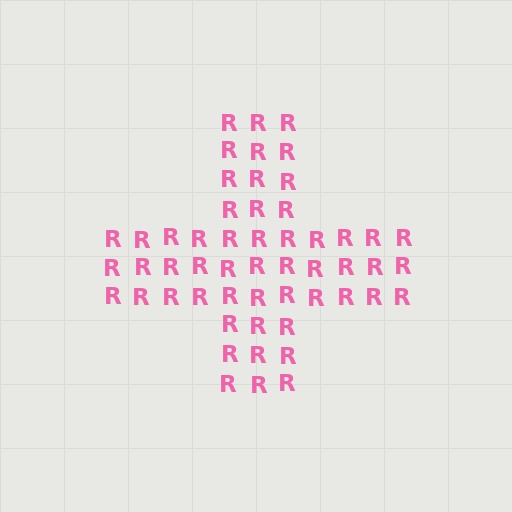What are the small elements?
The small elements are letter R's.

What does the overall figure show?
The overall figure shows a cross.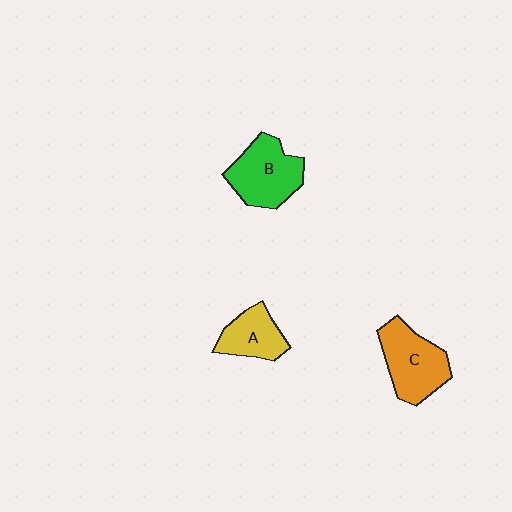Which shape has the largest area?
Shape B (green).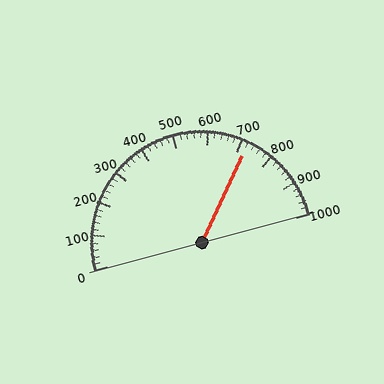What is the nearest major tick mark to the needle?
The nearest major tick mark is 700.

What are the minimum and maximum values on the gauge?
The gauge ranges from 0 to 1000.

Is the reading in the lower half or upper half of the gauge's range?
The reading is in the upper half of the range (0 to 1000).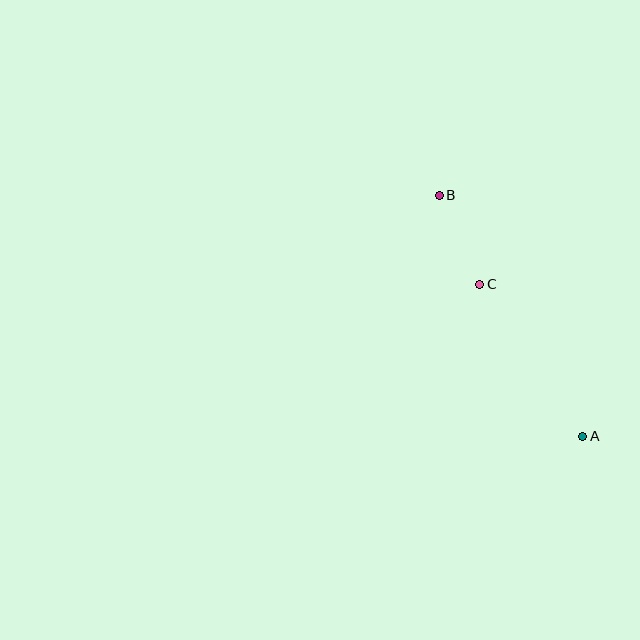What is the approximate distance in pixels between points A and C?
The distance between A and C is approximately 184 pixels.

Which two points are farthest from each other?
Points A and B are farthest from each other.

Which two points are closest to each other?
Points B and C are closest to each other.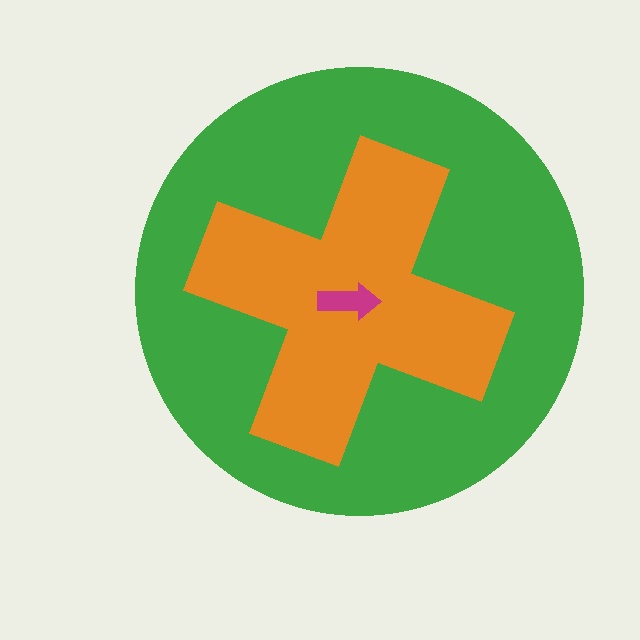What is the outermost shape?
The green circle.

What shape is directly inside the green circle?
The orange cross.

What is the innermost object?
The magenta arrow.